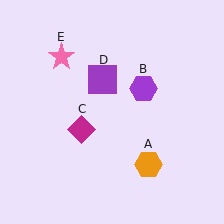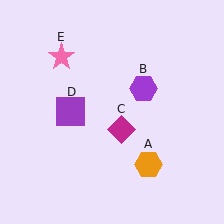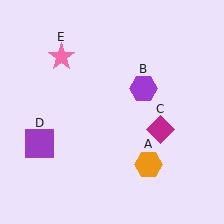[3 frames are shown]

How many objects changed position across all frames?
2 objects changed position: magenta diamond (object C), purple square (object D).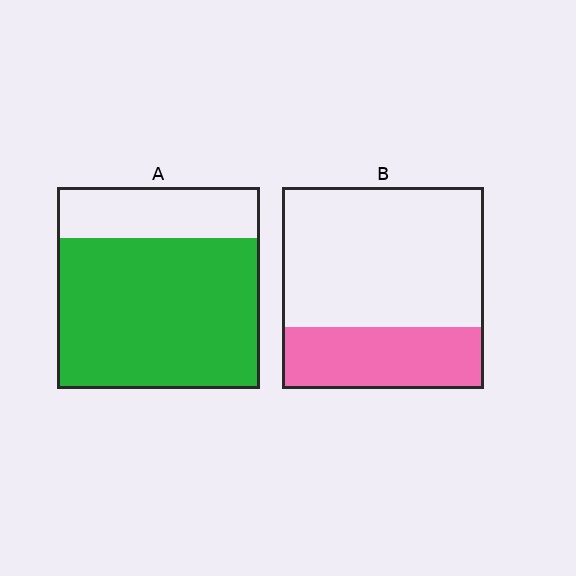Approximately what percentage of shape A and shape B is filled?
A is approximately 75% and B is approximately 30%.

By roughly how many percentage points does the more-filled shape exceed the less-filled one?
By roughly 45 percentage points (A over B).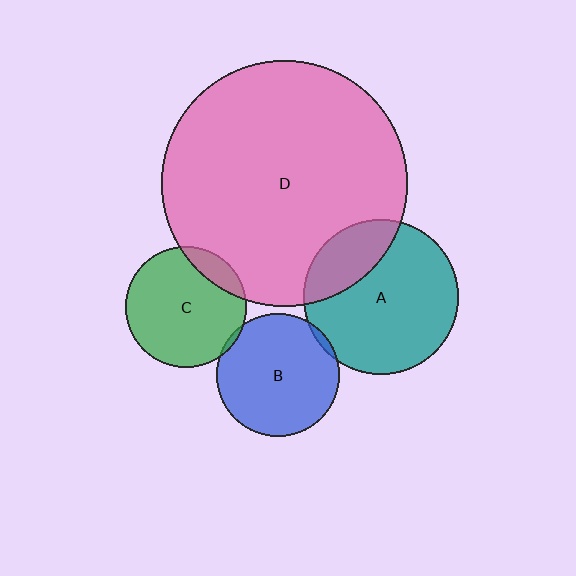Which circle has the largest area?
Circle D (pink).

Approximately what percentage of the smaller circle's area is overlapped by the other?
Approximately 5%.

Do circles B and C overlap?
Yes.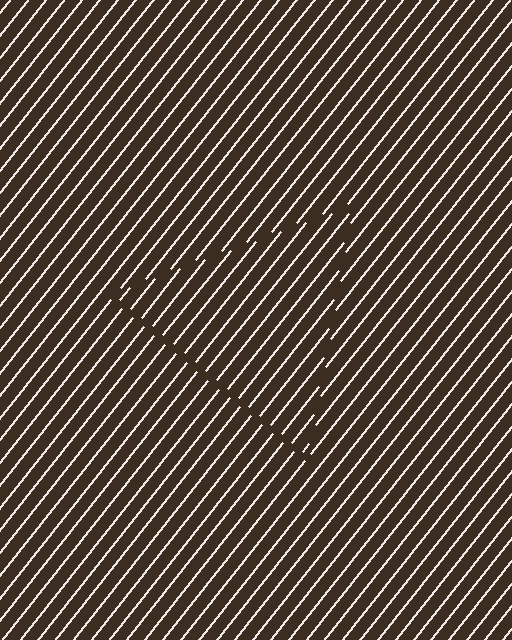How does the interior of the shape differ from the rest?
The interior of the shape contains the same grating, shifted by half a period — the contour is defined by the phase discontinuity where line-ends from the inner and outer gratings abut.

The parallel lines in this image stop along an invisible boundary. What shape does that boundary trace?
An illusory triangle. The interior of the shape contains the same grating, shifted by half a period — the contour is defined by the phase discontinuity where line-ends from the inner and outer gratings abut.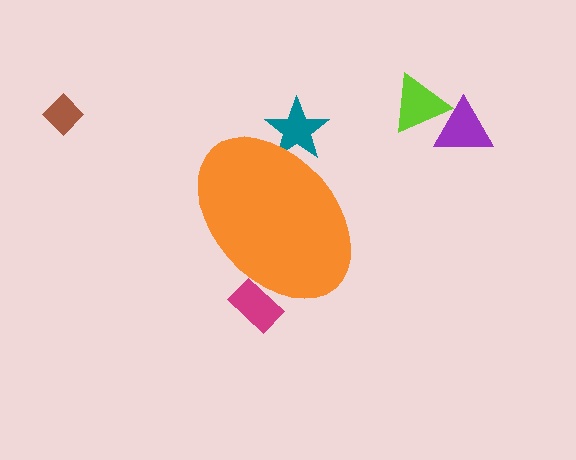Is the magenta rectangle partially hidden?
Yes, the magenta rectangle is partially hidden behind the orange ellipse.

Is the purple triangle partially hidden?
No, the purple triangle is fully visible.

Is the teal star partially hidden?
Yes, the teal star is partially hidden behind the orange ellipse.